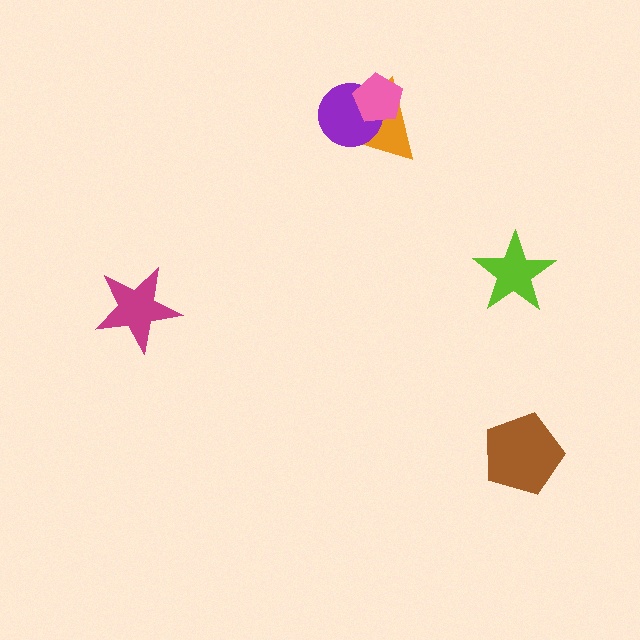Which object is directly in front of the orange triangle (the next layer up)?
The purple circle is directly in front of the orange triangle.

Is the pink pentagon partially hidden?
No, no other shape covers it.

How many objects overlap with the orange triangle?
2 objects overlap with the orange triangle.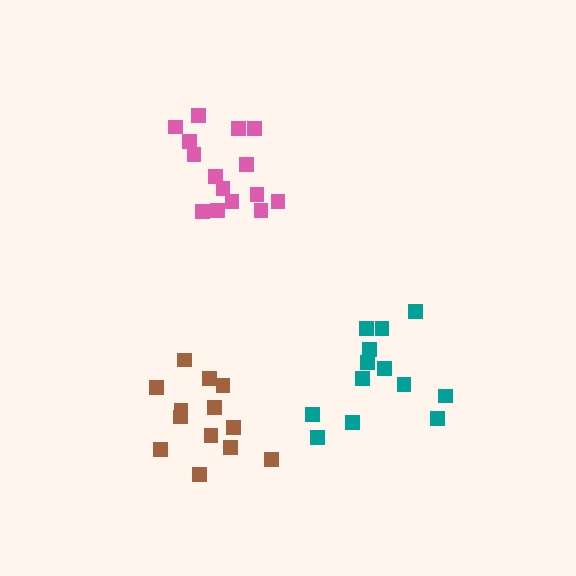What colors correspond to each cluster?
The clusters are colored: brown, teal, pink.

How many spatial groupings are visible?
There are 3 spatial groupings.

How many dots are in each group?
Group 1: 13 dots, Group 2: 13 dots, Group 3: 15 dots (41 total).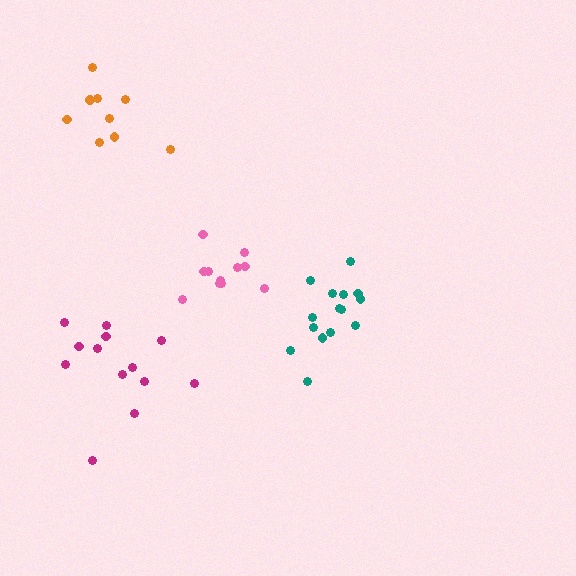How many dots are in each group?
Group 1: 15 dots, Group 2: 11 dots, Group 3: 9 dots, Group 4: 13 dots (48 total).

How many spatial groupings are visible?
There are 4 spatial groupings.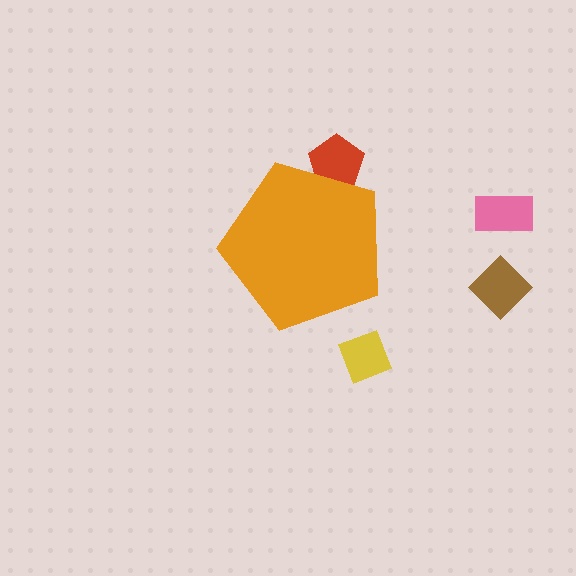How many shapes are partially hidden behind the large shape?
1 shape is partially hidden.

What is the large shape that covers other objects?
An orange pentagon.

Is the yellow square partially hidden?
No, the yellow square is fully visible.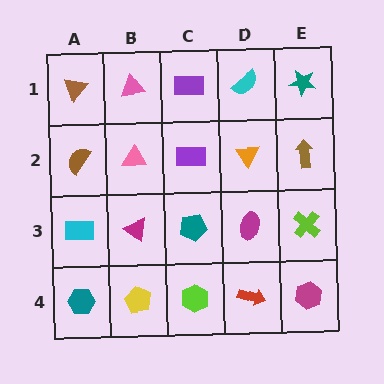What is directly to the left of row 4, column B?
A teal hexagon.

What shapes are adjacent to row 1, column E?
A brown arrow (row 2, column E), a cyan semicircle (row 1, column D).